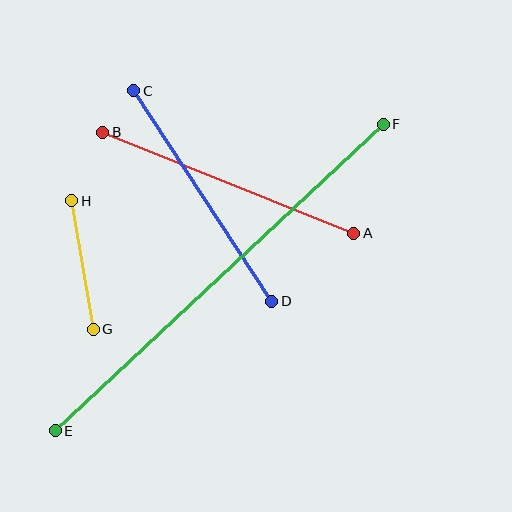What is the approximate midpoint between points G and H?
The midpoint is at approximately (82, 265) pixels.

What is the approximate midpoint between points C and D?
The midpoint is at approximately (203, 196) pixels.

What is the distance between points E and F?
The distance is approximately 449 pixels.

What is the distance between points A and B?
The distance is approximately 270 pixels.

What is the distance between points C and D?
The distance is approximately 252 pixels.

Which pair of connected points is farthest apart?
Points E and F are farthest apart.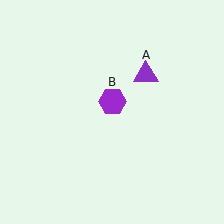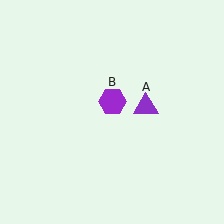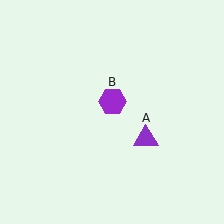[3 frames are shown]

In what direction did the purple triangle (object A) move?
The purple triangle (object A) moved down.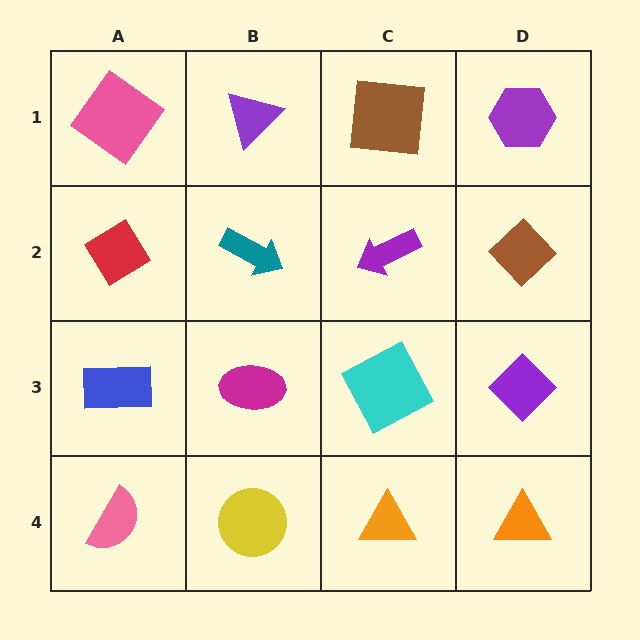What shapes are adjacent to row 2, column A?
A pink diamond (row 1, column A), a blue rectangle (row 3, column A), a teal arrow (row 2, column B).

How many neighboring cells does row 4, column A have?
2.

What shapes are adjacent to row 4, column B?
A magenta ellipse (row 3, column B), a pink semicircle (row 4, column A), an orange triangle (row 4, column C).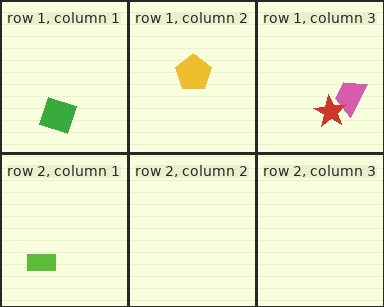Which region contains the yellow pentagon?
The row 1, column 2 region.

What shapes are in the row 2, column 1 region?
The lime rectangle.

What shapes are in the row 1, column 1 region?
The green diamond.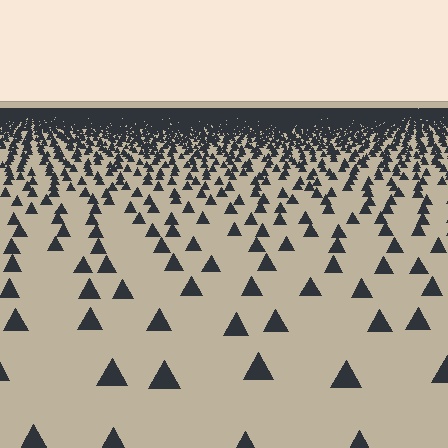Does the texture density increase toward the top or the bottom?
Density increases toward the top.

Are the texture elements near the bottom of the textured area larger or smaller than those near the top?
Larger. Near the bottom, elements are closer to the viewer and appear at a bigger on-screen size.